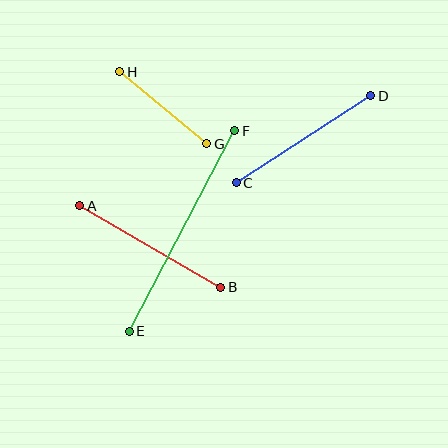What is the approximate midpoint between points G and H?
The midpoint is at approximately (163, 108) pixels.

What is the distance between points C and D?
The distance is approximately 160 pixels.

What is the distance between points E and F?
The distance is approximately 227 pixels.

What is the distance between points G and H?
The distance is approximately 113 pixels.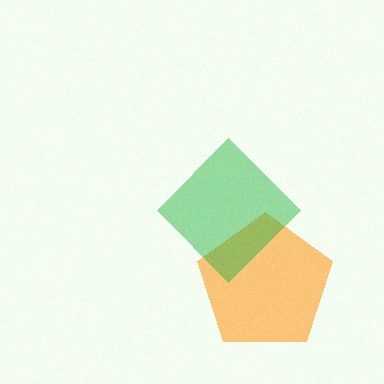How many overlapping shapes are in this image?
There are 2 overlapping shapes in the image.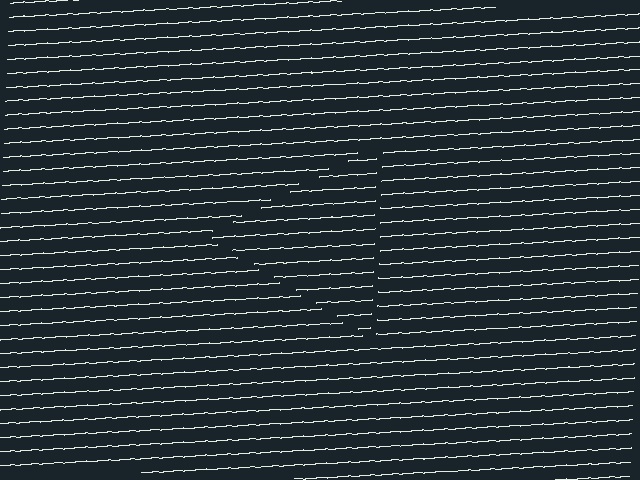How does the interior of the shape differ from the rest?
The interior of the shape contains the same grating, shifted by half a period — the contour is defined by the phase discontinuity where line-ends from the inner and outer gratings abut.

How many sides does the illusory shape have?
3 sides — the line-ends trace a triangle.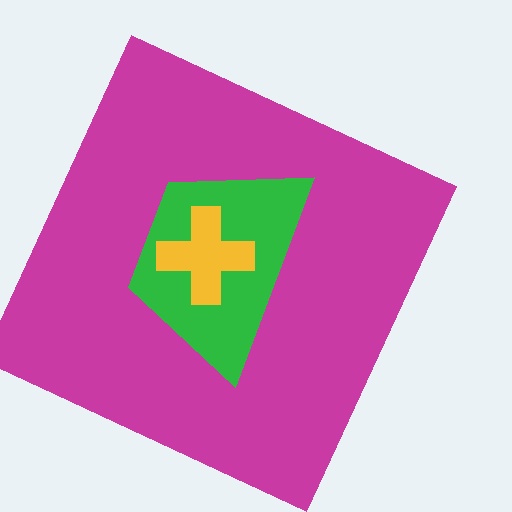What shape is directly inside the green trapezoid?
The yellow cross.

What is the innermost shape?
The yellow cross.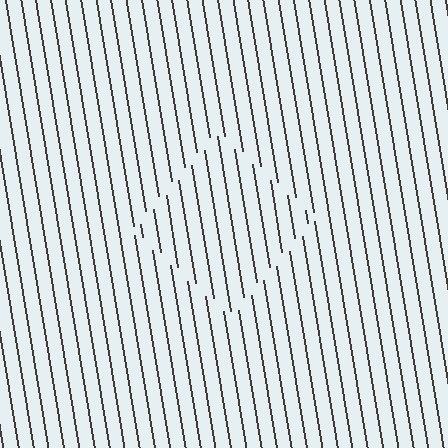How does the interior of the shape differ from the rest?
The interior of the shape contains the same grating, shifted by half a period — the contour is defined by the phase discontinuity where line-ends from the inner and outer gratings abut.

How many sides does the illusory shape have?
4 sides — the line-ends trace a square.